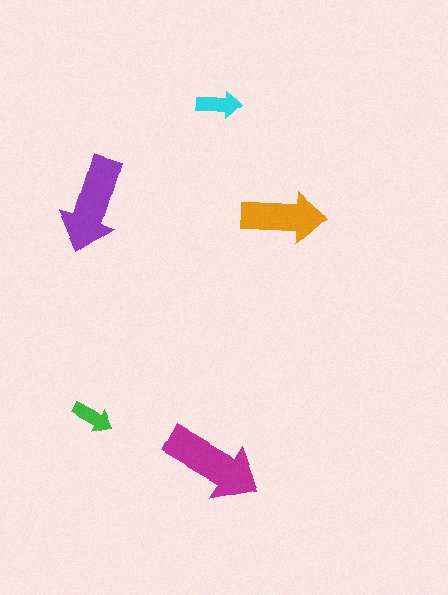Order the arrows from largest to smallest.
the magenta one, the purple one, the orange one, the cyan one, the green one.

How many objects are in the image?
There are 5 objects in the image.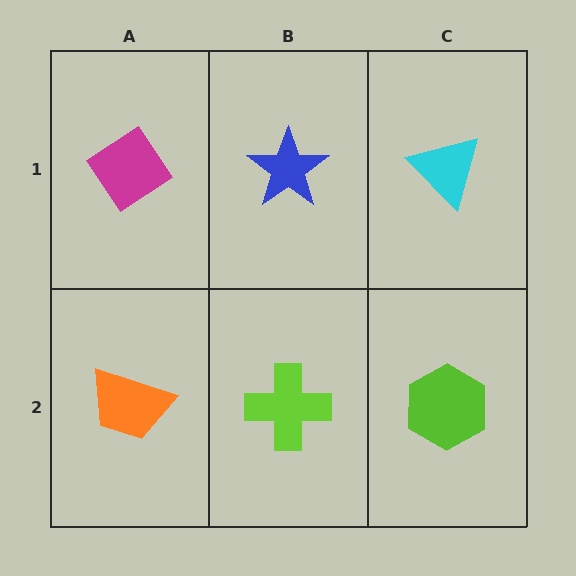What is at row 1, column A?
A magenta diamond.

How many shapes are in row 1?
3 shapes.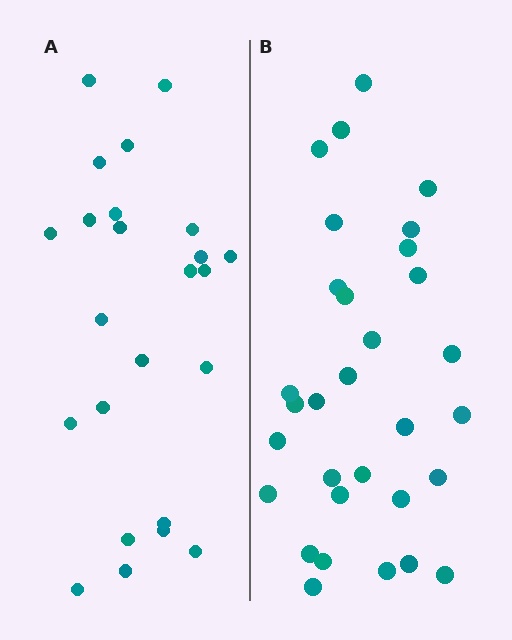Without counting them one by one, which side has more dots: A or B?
Region B (the right region) has more dots.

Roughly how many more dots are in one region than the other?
Region B has roughly 8 or so more dots than region A.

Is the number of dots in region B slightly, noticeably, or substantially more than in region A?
Region B has noticeably more, but not dramatically so. The ratio is roughly 1.3 to 1.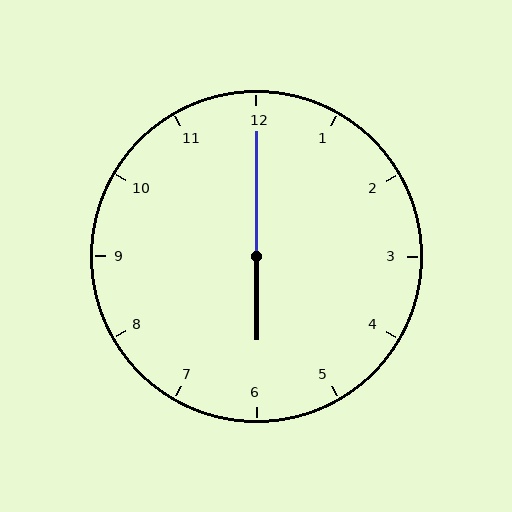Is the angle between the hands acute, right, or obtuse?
It is obtuse.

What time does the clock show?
6:00.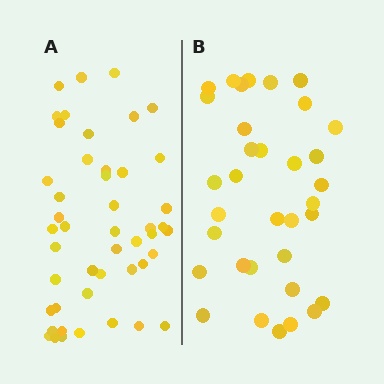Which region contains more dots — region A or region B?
Region A (the left region) has more dots.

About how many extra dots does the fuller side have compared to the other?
Region A has approximately 15 more dots than region B.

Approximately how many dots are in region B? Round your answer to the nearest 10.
About 30 dots. (The exact count is 34, which rounds to 30.)